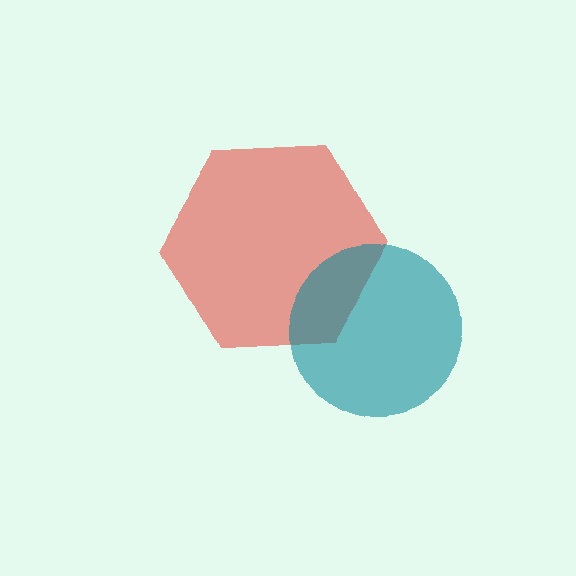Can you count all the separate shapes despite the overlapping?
Yes, there are 2 separate shapes.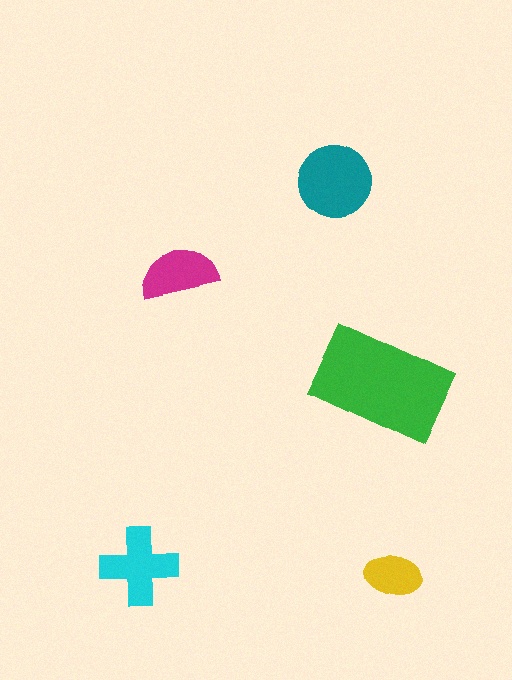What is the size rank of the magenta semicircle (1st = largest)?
4th.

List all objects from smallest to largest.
The yellow ellipse, the magenta semicircle, the cyan cross, the teal circle, the green rectangle.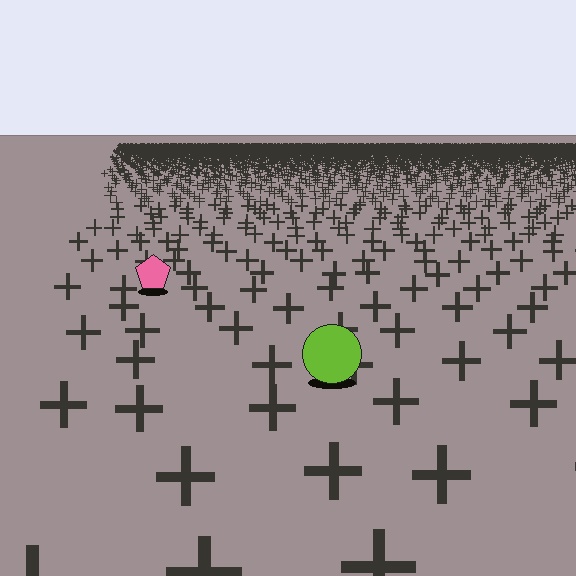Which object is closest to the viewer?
The lime circle is closest. The texture marks near it are larger and more spread out.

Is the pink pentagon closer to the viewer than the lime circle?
No. The lime circle is closer — you can tell from the texture gradient: the ground texture is coarser near it.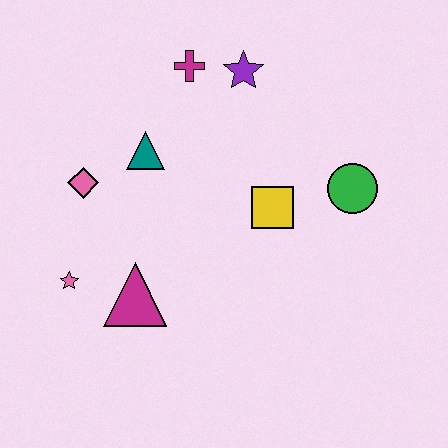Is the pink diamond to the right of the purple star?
No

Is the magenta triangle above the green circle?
No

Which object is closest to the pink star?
The magenta triangle is closest to the pink star.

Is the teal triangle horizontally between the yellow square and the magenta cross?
No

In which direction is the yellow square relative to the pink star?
The yellow square is to the right of the pink star.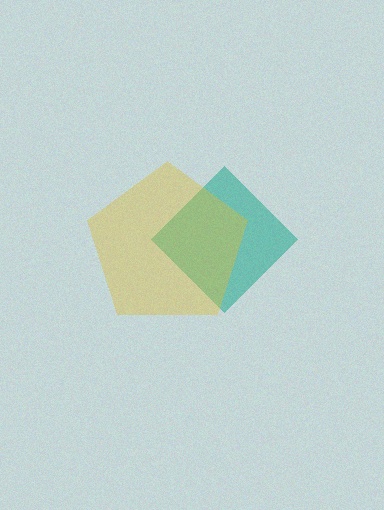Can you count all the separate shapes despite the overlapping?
Yes, there are 2 separate shapes.